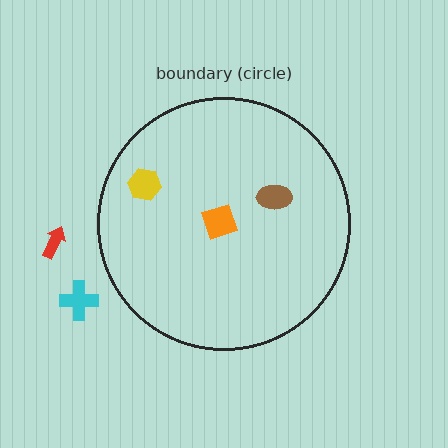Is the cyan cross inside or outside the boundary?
Outside.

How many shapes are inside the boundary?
3 inside, 2 outside.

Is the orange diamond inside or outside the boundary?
Inside.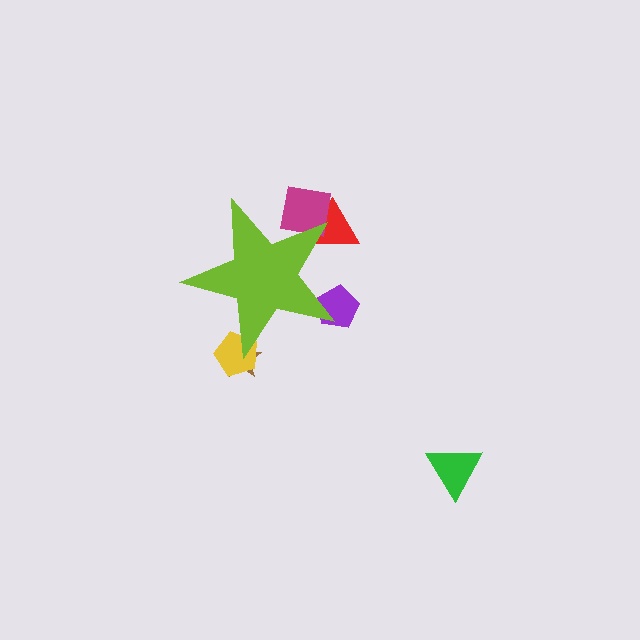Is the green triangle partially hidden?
No, the green triangle is fully visible.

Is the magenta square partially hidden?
Yes, the magenta square is partially hidden behind the lime star.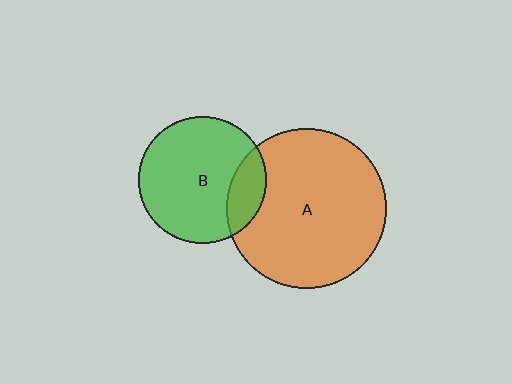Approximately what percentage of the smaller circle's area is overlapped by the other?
Approximately 20%.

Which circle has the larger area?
Circle A (orange).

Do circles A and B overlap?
Yes.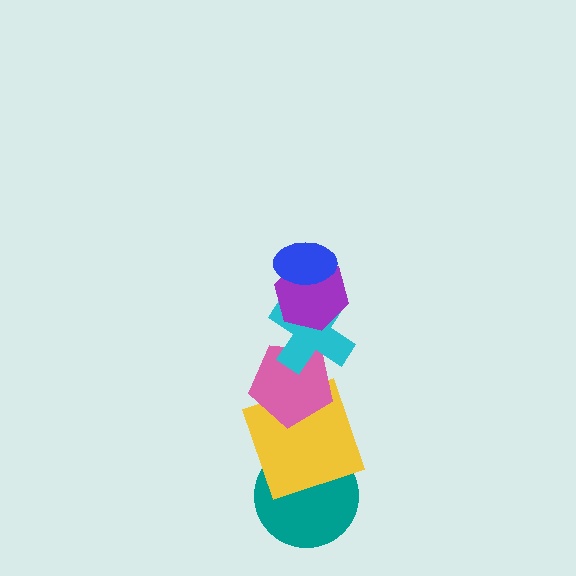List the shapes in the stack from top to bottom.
From top to bottom: the blue ellipse, the purple hexagon, the cyan cross, the pink pentagon, the yellow square, the teal circle.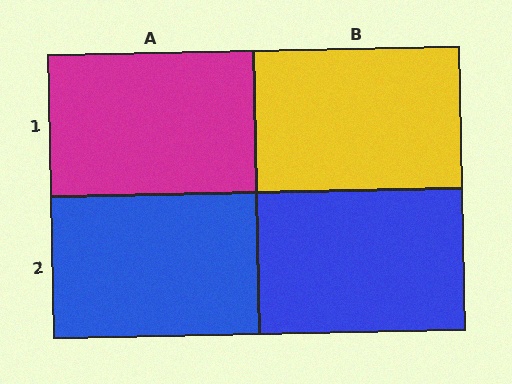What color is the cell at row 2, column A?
Blue.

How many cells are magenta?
1 cell is magenta.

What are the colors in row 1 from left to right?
Magenta, yellow.